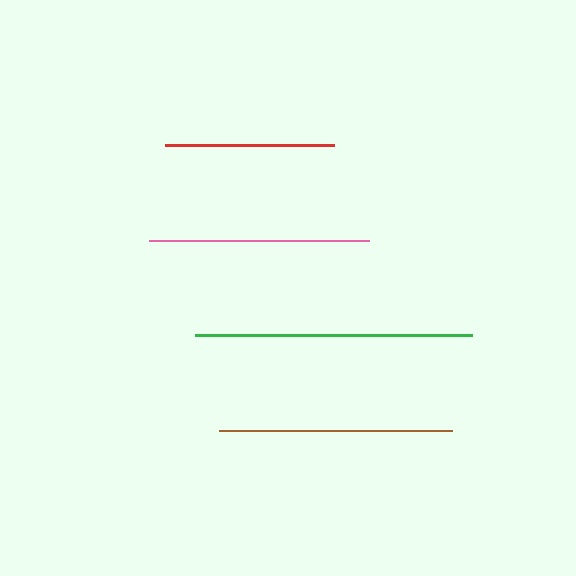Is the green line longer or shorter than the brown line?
The green line is longer than the brown line.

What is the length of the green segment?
The green segment is approximately 277 pixels long.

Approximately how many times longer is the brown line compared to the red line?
The brown line is approximately 1.4 times the length of the red line.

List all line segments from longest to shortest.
From longest to shortest: green, brown, pink, red.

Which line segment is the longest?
The green line is the longest at approximately 277 pixels.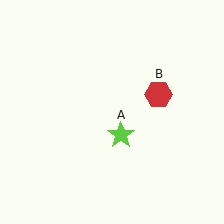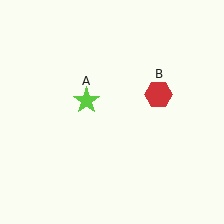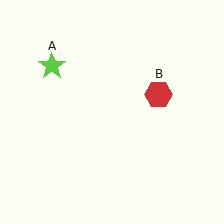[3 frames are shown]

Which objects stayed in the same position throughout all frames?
Red hexagon (object B) remained stationary.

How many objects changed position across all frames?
1 object changed position: lime star (object A).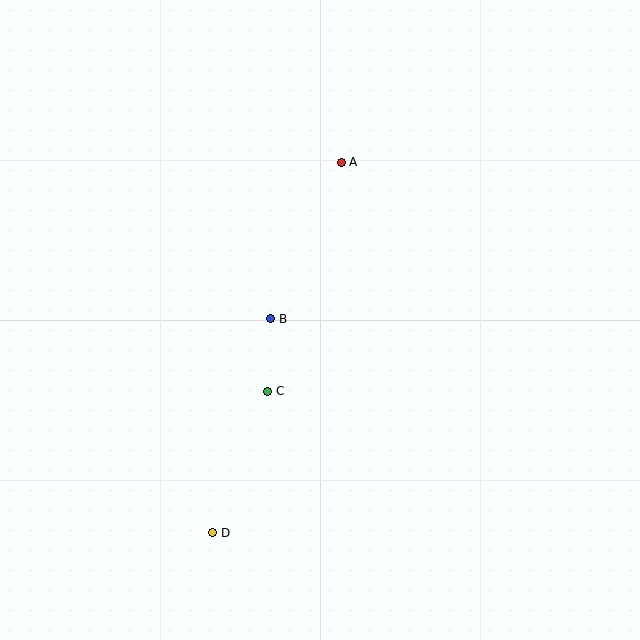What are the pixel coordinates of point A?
Point A is at (341, 162).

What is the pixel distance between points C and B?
The distance between C and B is 73 pixels.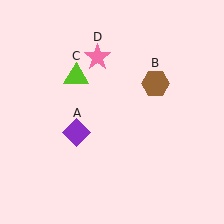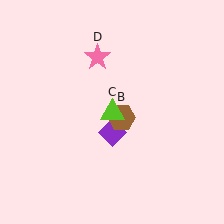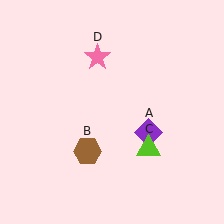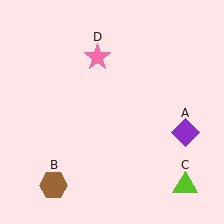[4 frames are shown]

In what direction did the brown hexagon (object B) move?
The brown hexagon (object B) moved down and to the left.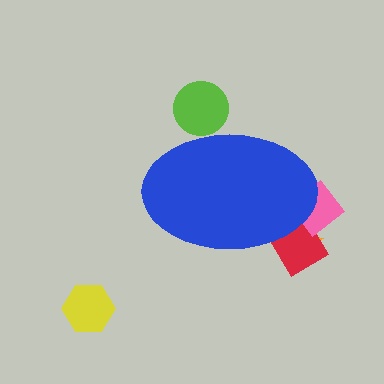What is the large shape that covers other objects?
A blue ellipse.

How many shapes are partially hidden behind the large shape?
4 shapes are partially hidden.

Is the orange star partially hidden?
Yes, the orange star is partially hidden behind the blue ellipse.